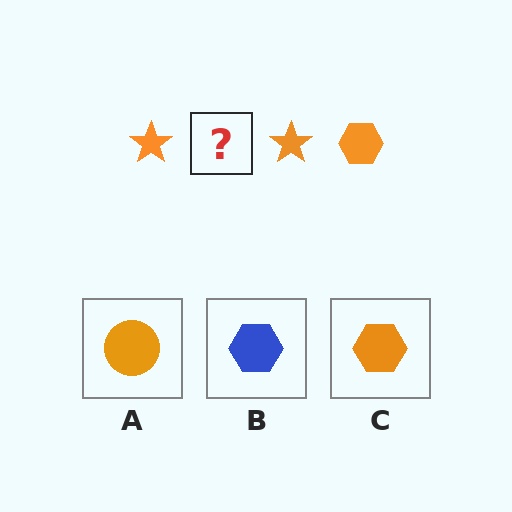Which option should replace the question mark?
Option C.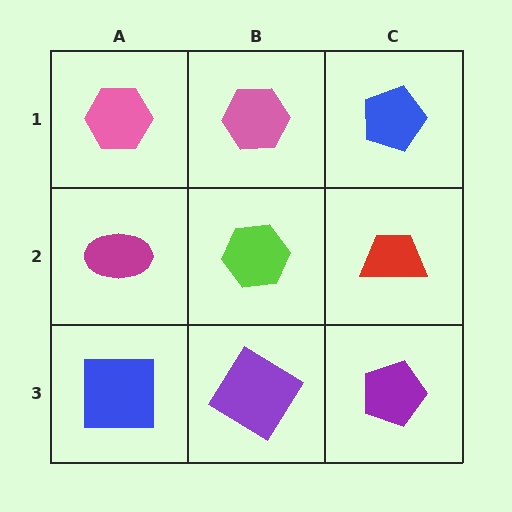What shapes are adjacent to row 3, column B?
A lime hexagon (row 2, column B), a blue square (row 3, column A), a purple pentagon (row 3, column C).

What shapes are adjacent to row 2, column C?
A blue pentagon (row 1, column C), a purple pentagon (row 3, column C), a lime hexagon (row 2, column B).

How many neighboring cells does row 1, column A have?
2.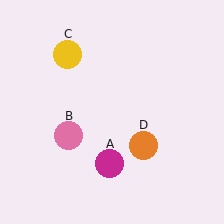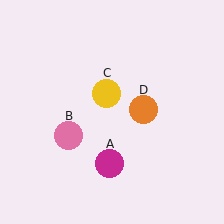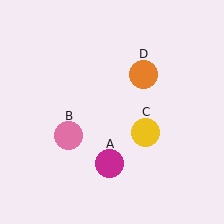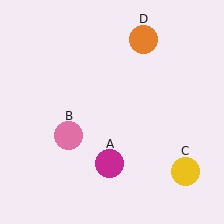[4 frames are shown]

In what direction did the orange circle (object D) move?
The orange circle (object D) moved up.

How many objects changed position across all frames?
2 objects changed position: yellow circle (object C), orange circle (object D).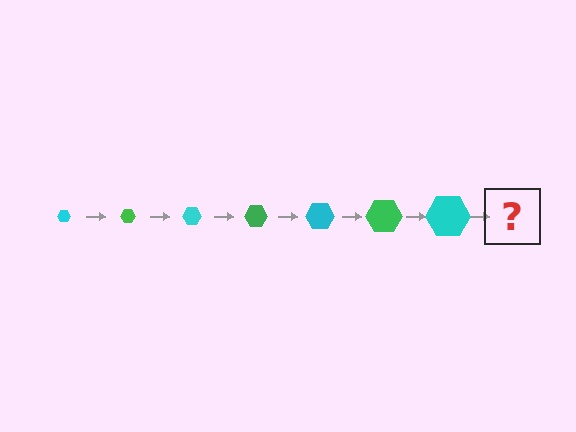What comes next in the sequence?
The next element should be a green hexagon, larger than the previous one.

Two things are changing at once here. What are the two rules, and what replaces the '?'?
The two rules are that the hexagon grows larger each step and the color cycles through cyan and green. The '?' should be a green hexagon, larger than the previous one.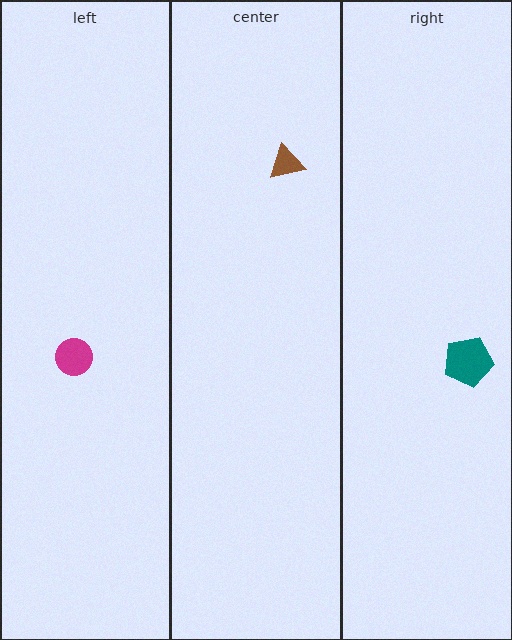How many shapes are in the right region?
1.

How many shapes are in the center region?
1.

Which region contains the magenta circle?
The left region.